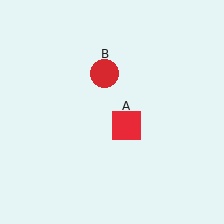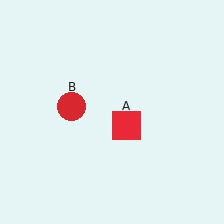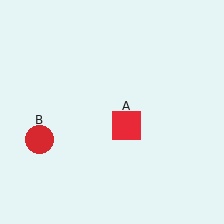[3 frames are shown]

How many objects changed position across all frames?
1 object changed position: red circle (object B).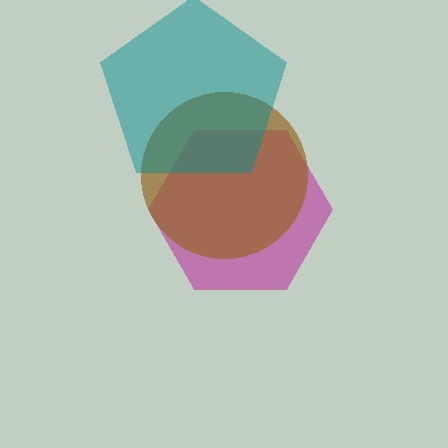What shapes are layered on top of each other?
The layered shapes are: a magenta hexagon, a brown circle, a teal pentagon.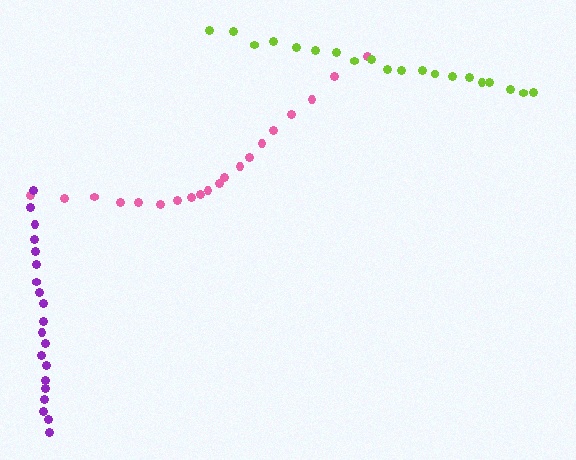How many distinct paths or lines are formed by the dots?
There are 3 distinct paths.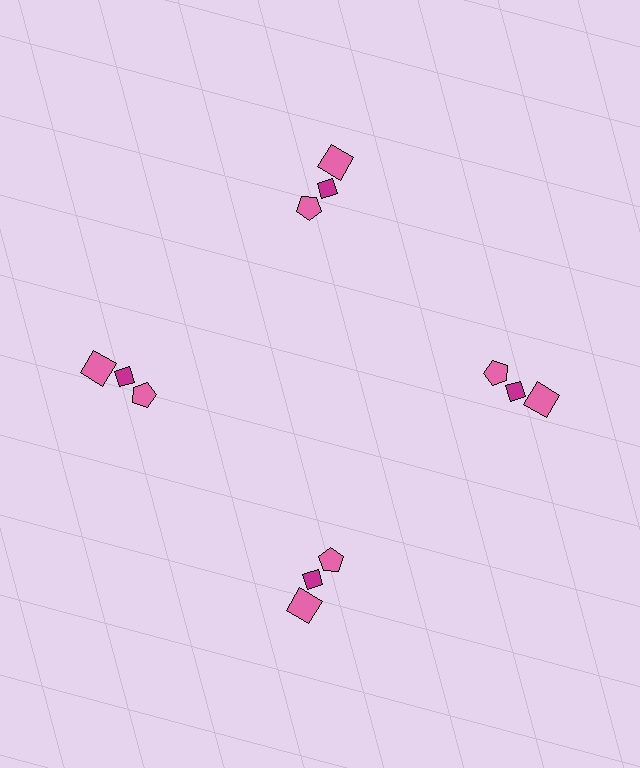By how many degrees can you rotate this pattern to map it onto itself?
The pattern maps onto itself every 90 degrees of rotation.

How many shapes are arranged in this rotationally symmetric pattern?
There are 12 shapes, arranged in 4 groups of 3.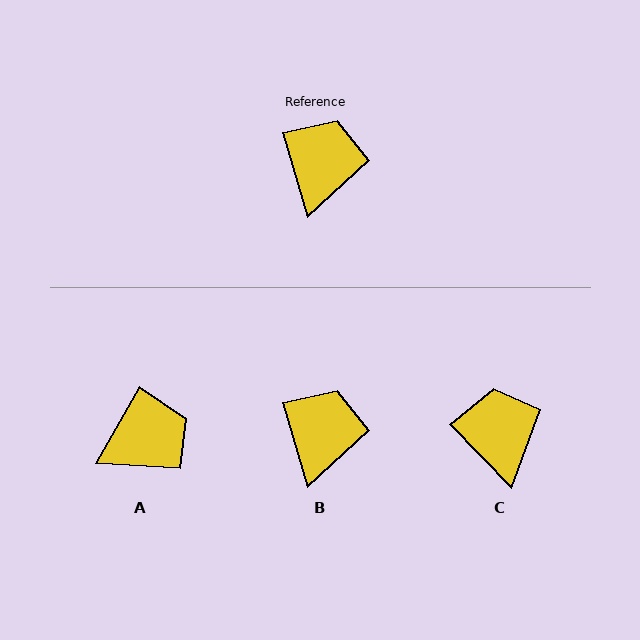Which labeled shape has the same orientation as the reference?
B.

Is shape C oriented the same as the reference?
No, it is off by about 27 degrees.